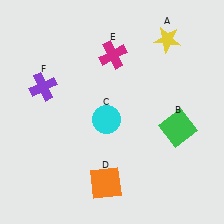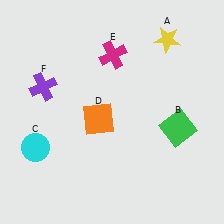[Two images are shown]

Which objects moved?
The objects that moved are: the cyan circle (C), the orange square (D).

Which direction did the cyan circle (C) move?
The cyan circle (C) moved left.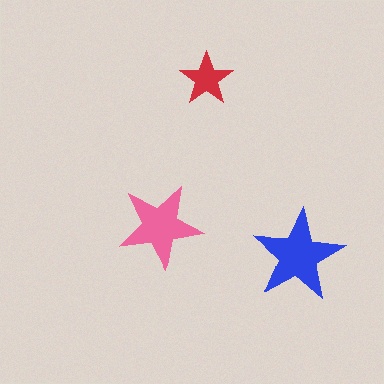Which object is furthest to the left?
The pink star is leftmost.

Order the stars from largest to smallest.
the blue one, the pink one, the red one.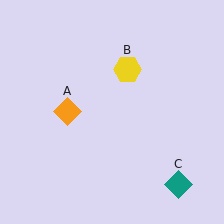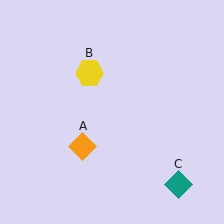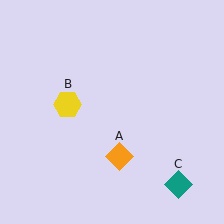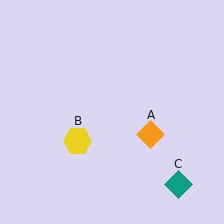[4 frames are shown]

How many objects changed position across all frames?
2 objects changed position: orange diamond (object A), yellow hexagon (object B).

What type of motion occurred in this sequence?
The orange diamond (object A), yellow hexagon (object B) rotated counterclockwise around the center of the scene.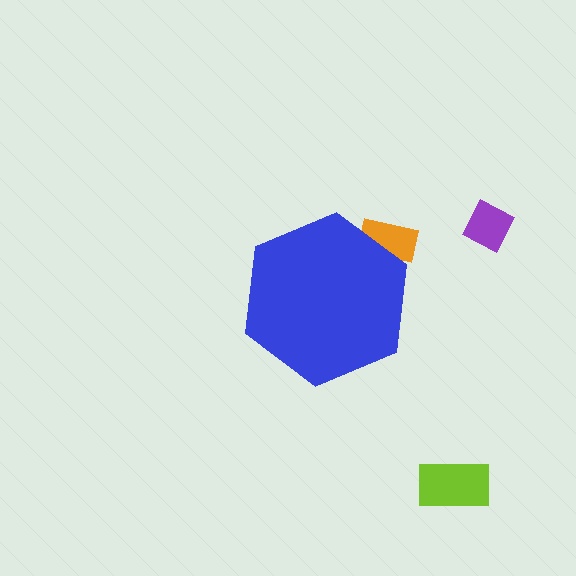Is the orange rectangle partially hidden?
Yes, the orange rectangle is partially hidden behind the blue hexagon.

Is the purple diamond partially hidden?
No, the purple diamond is fully visible.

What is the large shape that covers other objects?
A blue hexagon.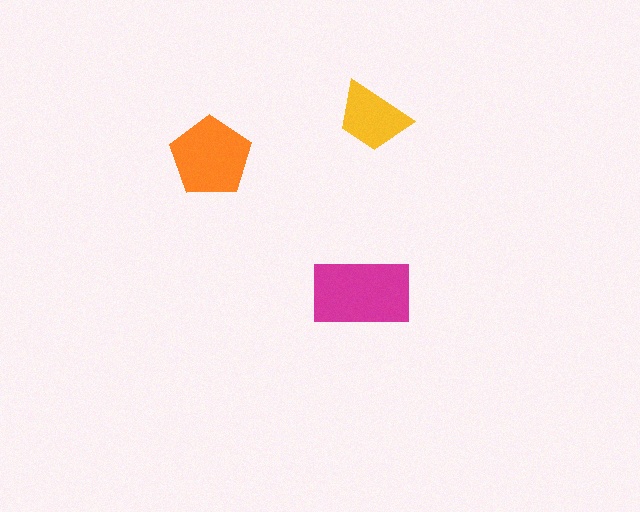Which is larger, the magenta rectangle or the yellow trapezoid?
The magenta rectangle.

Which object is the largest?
The magenta rectangle.